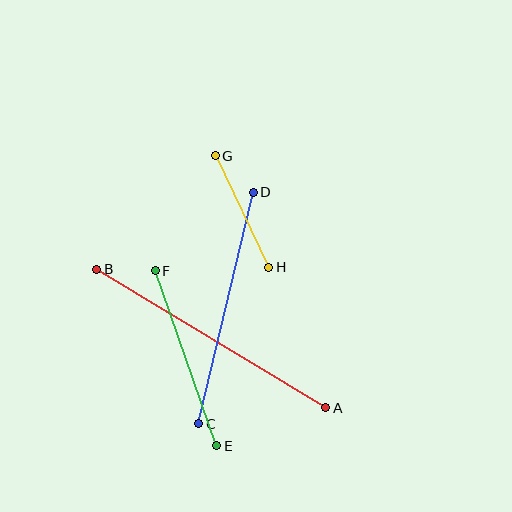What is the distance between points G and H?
The distance is approximately 124 pixels.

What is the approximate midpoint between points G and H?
The midpoint is at approximately (242, 211) pixels.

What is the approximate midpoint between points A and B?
The midpoint is at approximately (211, 339) pixels.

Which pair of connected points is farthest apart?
Points A and B are farthest apart.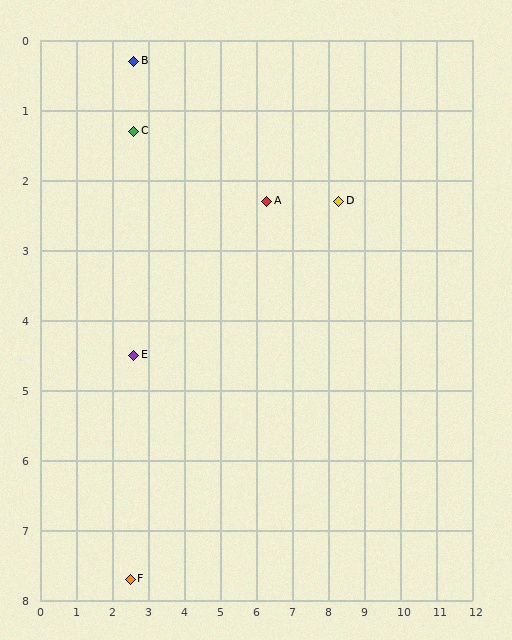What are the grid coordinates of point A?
Point A is at approximately (6.3, 2.3).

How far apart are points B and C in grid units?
Points B and C are about 1.0 grid units apart.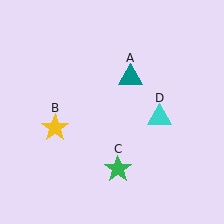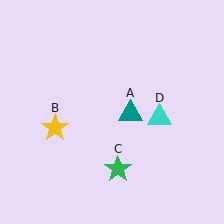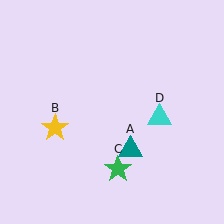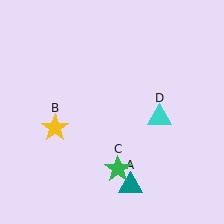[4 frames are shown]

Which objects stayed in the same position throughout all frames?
Yellow star (object B) and green star (object C) and cyan triangle (object D) remained stationary.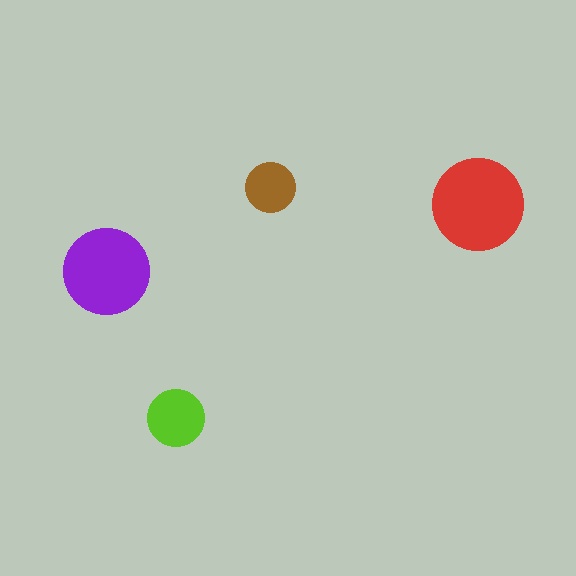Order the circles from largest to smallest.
the red one, the purple one, the lime one, the brown one.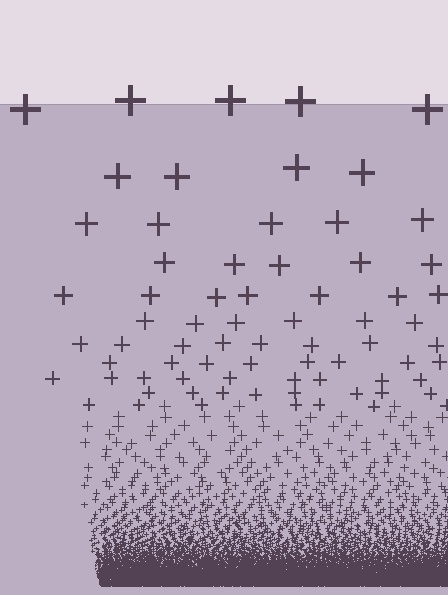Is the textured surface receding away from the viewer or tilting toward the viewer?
The surface appears to tilt toward the viewer. Texture elements get larger and sparser toward the top.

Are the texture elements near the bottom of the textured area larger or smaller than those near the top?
Smaller. The gradient is inverted — elements near the bottom are smaller and denser.